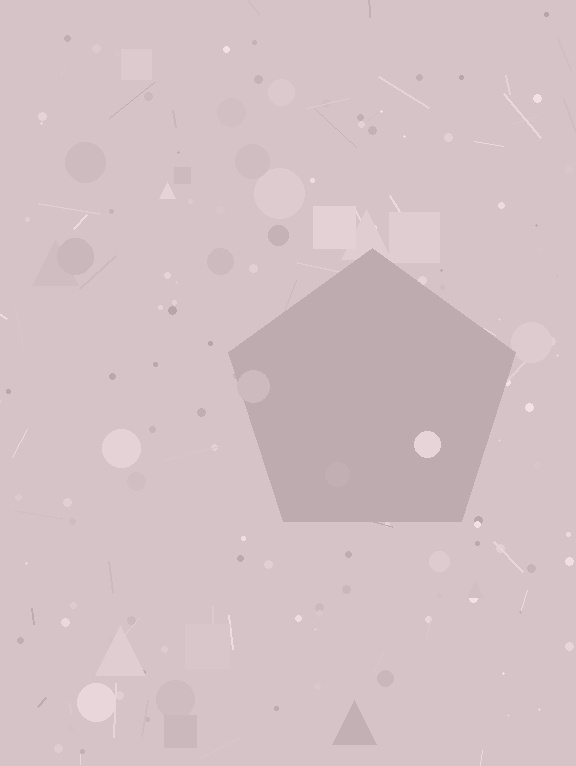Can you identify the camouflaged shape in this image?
The camouflaged shape is a pentagon.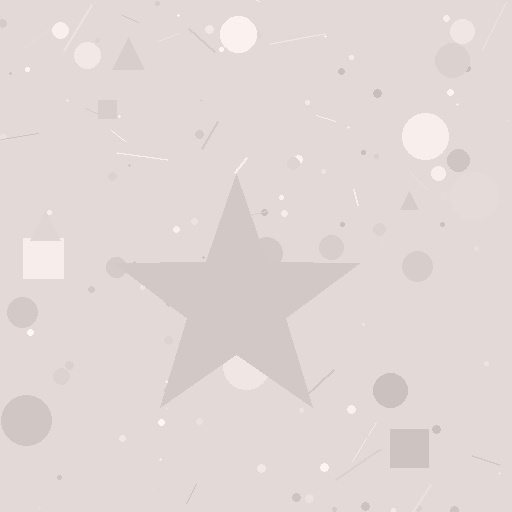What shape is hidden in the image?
A star is hidden in the image.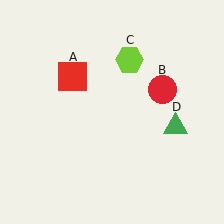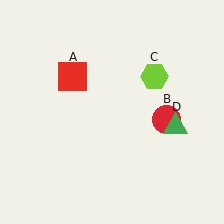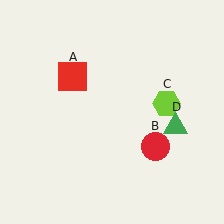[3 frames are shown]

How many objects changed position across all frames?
2 objects changed position: red circle (object B), lime hexagon (object C).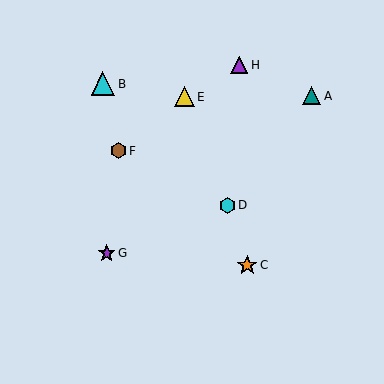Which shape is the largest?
The cyan triangle (labeled B) is the largest.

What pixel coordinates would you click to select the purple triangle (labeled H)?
Click at (239, 65) to select the purple triangle H.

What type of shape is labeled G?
Shape G is a purple star.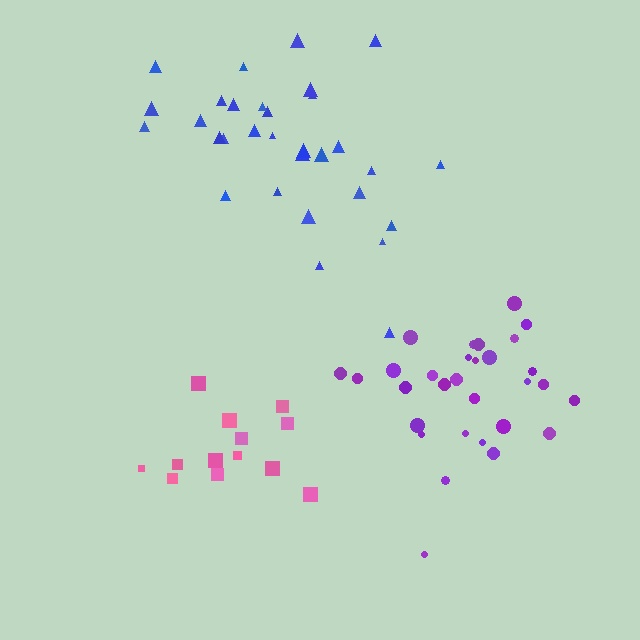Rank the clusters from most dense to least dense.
blue, purple, pink.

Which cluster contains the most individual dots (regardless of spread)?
Blue (31).